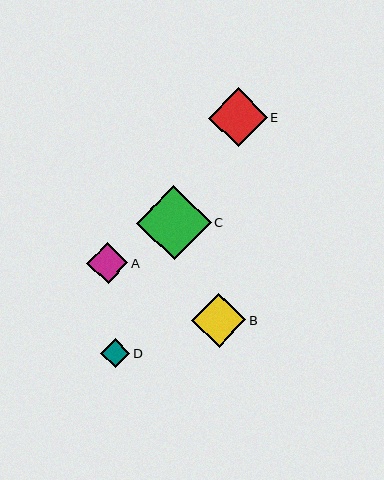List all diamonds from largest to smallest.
From largest to smallest: C, E, B, A, D.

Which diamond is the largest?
Diamond C is the largest with a size of approximately 74 pixels.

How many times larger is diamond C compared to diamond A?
Diamond C is approximately 1.8 times the size of diamond A.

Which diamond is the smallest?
Diamond D is the smallest with a size of approximately 29 pixels.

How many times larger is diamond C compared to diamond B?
Diamond C is approximately 1.4 times the size of diamond B.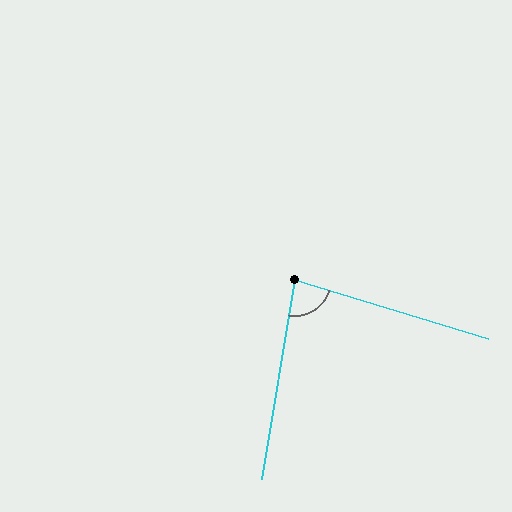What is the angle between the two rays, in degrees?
Approximately 82 degrees.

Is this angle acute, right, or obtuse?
It is acute.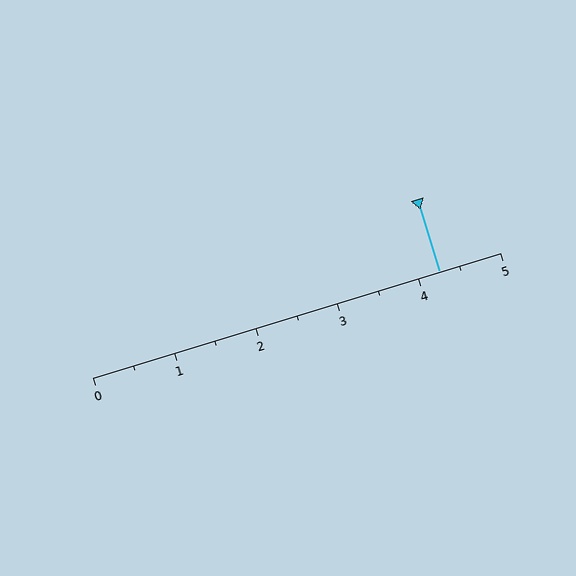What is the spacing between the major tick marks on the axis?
The major ticks are spaced 1 apart.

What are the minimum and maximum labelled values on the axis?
The axis runs from 0 to 5.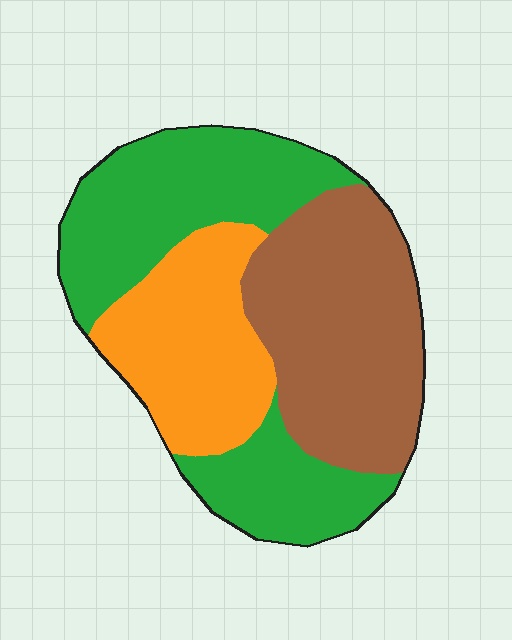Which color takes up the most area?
Green, at roughly 40%.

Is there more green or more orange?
Green.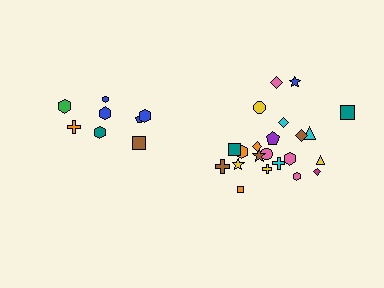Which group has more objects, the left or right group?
The right group.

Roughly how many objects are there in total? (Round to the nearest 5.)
Roughly 30 objects in total.